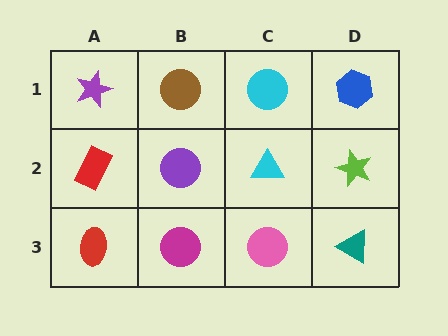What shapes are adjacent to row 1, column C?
A cyan triangle (row 2, column C), a brown circle (row 1, column B), a blue hexagon (row 1, column D).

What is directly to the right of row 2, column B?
A cyan triangle.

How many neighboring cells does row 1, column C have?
3.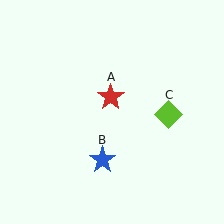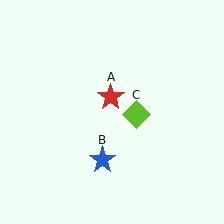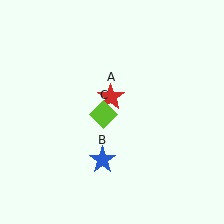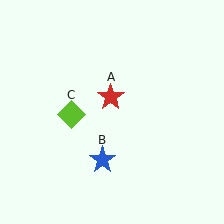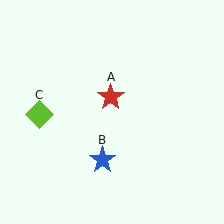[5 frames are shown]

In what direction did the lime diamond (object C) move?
The lime diamond (object C) moved left.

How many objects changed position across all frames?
1 object changed position: lime diamond (object C).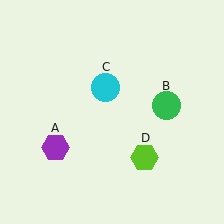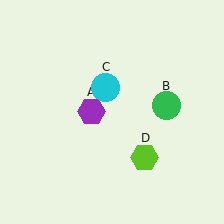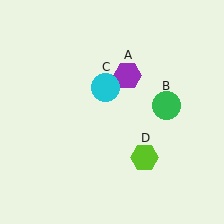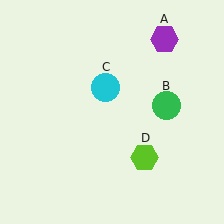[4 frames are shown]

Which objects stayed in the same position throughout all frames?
Green circle (object B) and cyan circle (object C) and lime hexagon (object D) remained stationary.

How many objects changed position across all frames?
1 object changed position: purple hexagon (object A).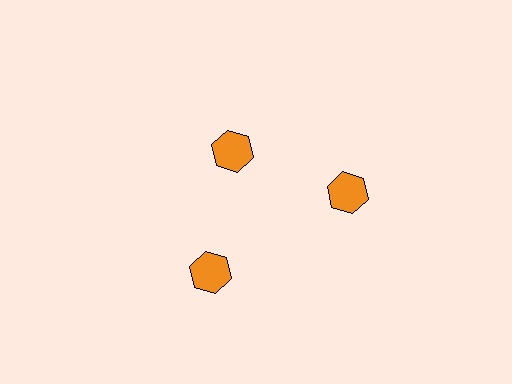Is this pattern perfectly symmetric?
No. The 3 orange hexagons are arranged in a ring, but one element near the 11 o'clock position is pulled inward toward the center, breaking the 3-fold rotational symmetry.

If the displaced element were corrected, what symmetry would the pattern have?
It would have 3-fold rotational symmetry — the pattern would map onto itself every 120 degrees.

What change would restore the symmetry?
The symmetry would be restored by moving it outward, back onto the ring so that all 3 hexagons sit at equal angles and equal distance from the center.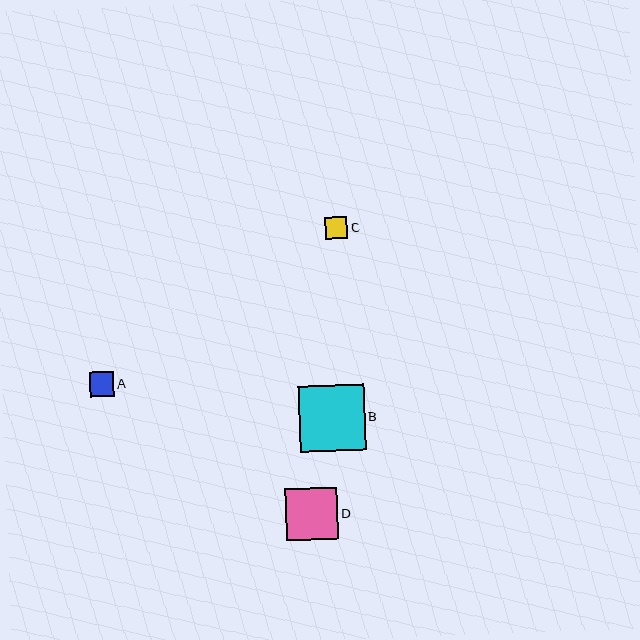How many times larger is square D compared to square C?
Square D is approximately 2.3 times the size of square C.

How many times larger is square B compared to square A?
Square B is approximately 2.7 times the size of square A.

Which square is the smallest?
Square C is the smallest with a size of approximately 22 pixels.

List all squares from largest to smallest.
From largest to smallest: B, D, A, C.